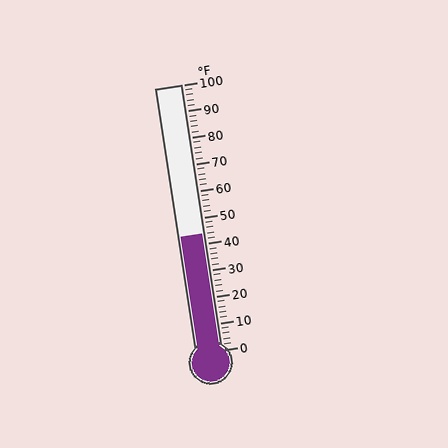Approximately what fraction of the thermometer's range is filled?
The thermometer is filled to approximately 45% of its range.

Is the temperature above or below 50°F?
The temperature is below 50°F.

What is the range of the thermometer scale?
The thermometer scale ranges from 0°F to 100°F.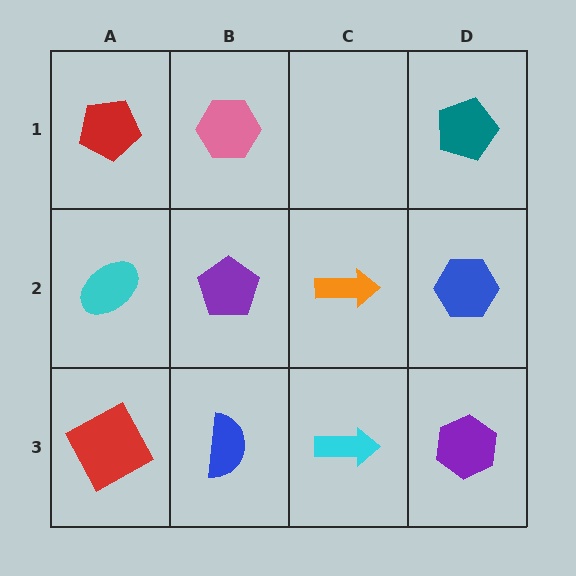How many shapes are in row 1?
3 shapes.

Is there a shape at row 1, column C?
No, that cell is empty.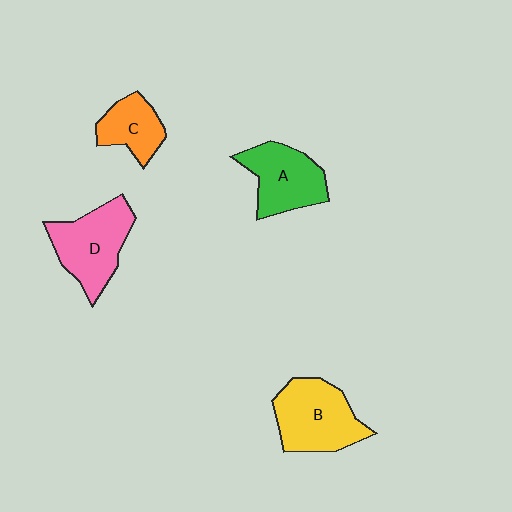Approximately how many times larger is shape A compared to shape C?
Approximately 1.4 times.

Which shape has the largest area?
Shape B (yellow).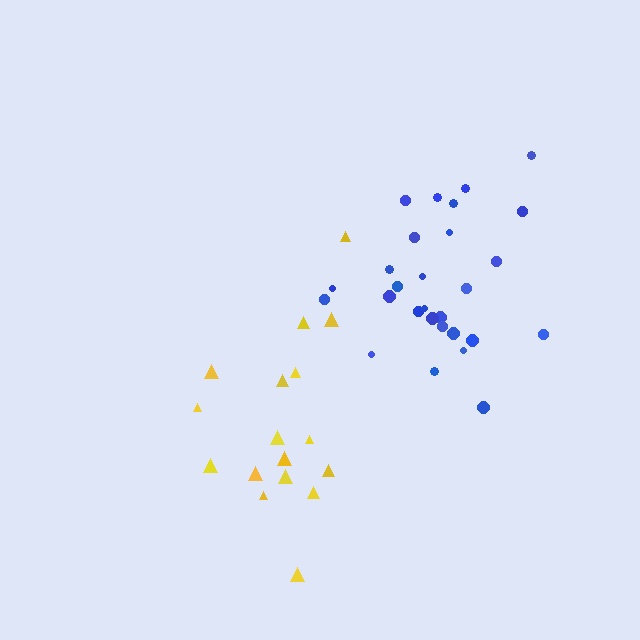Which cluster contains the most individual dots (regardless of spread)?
Blue (28).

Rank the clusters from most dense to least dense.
blue, yellow.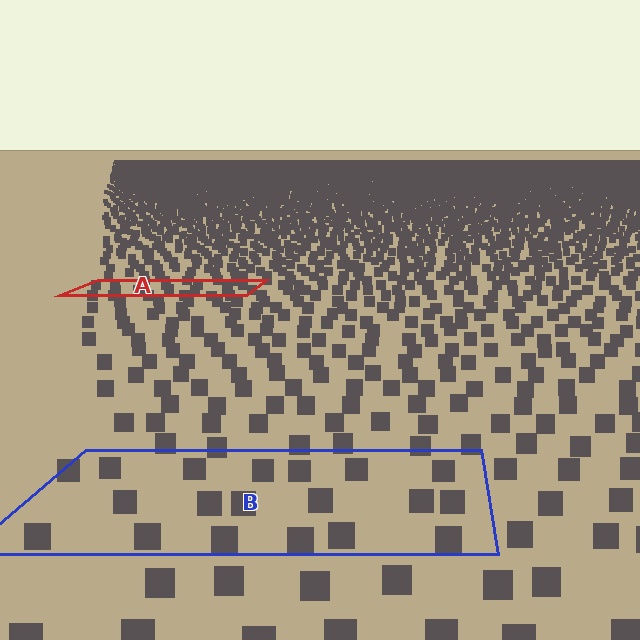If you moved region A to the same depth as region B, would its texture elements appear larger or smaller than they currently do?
They would appear larger. At a closer depth, the same texture elements are projected at a bigger on-screen size.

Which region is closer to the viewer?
Region B is closer. The texture elements there are larger and more spread out.